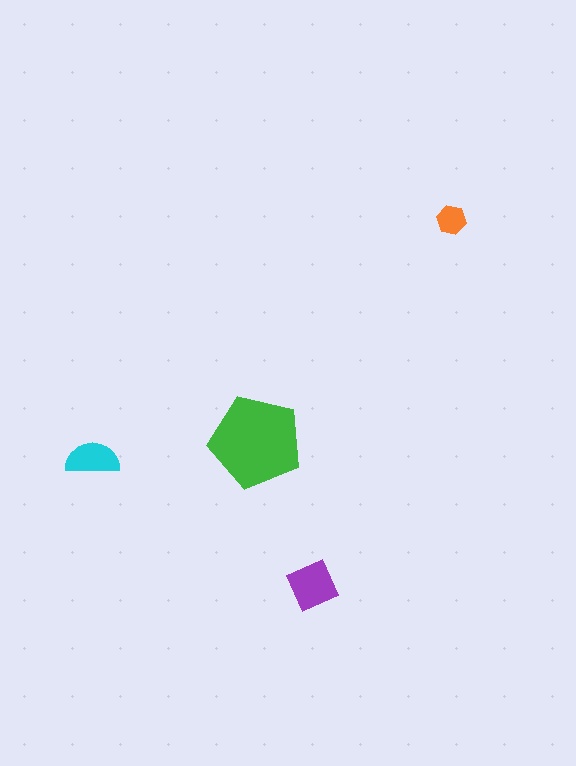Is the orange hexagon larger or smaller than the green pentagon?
Smaller.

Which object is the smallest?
The orange hexagon.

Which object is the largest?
The green pentagon.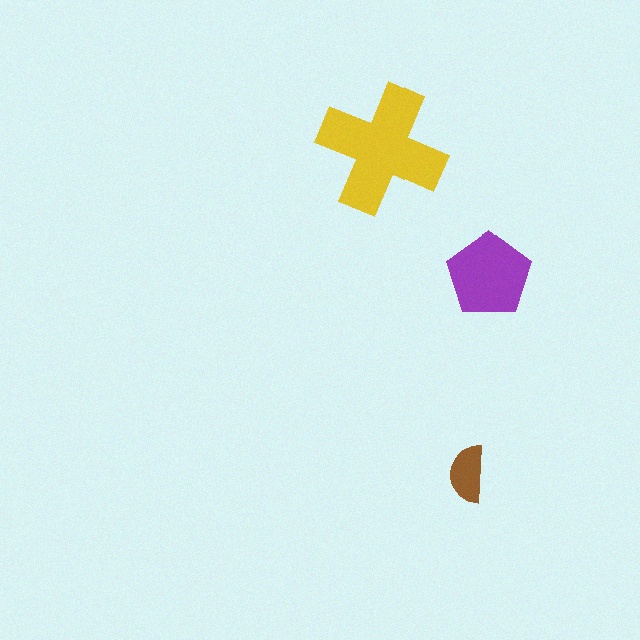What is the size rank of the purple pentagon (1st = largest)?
2nd.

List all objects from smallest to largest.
The brown semicircle, the purple pentagon, the yellow cross.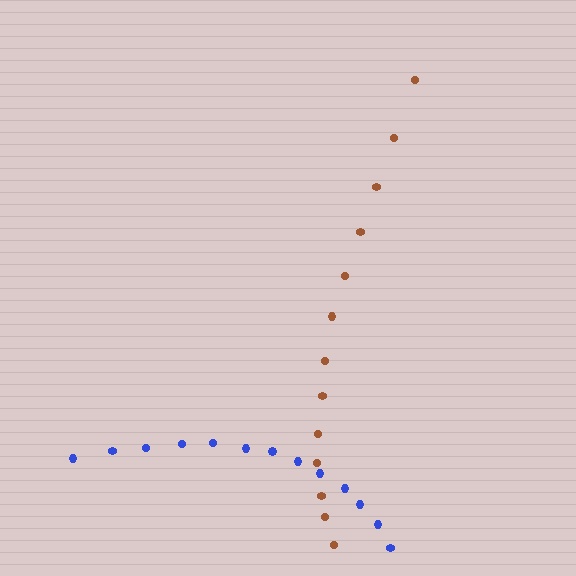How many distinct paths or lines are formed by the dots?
There are 2 distinct paths.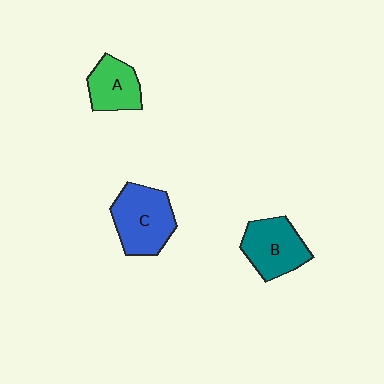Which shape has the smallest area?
Shape A (green).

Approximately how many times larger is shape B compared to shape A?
Approximately 1.3 times.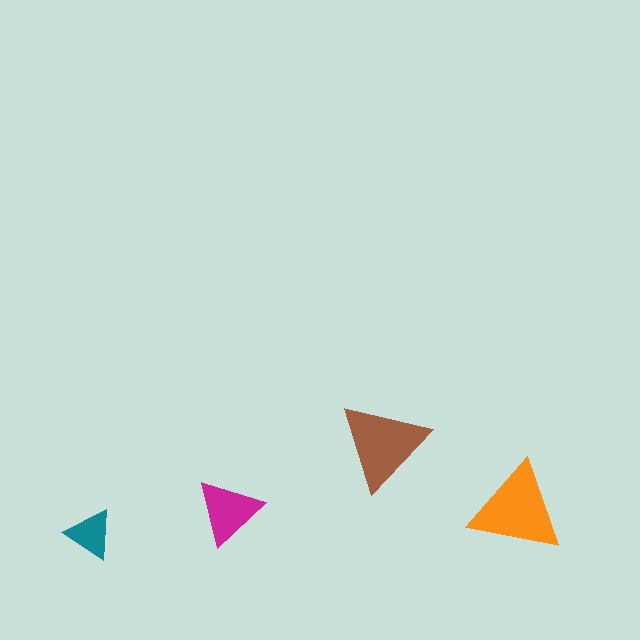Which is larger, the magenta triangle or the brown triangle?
The brown one.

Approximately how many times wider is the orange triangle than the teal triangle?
About 2 times wider.